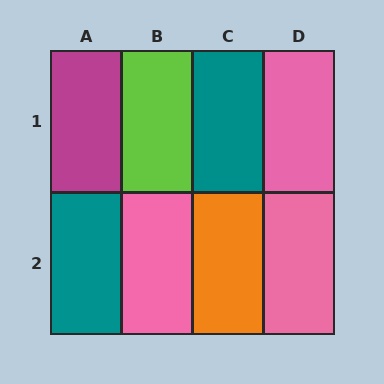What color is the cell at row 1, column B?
Lime.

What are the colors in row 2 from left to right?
Teal, pink, orange, pink.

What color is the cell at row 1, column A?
Magenta.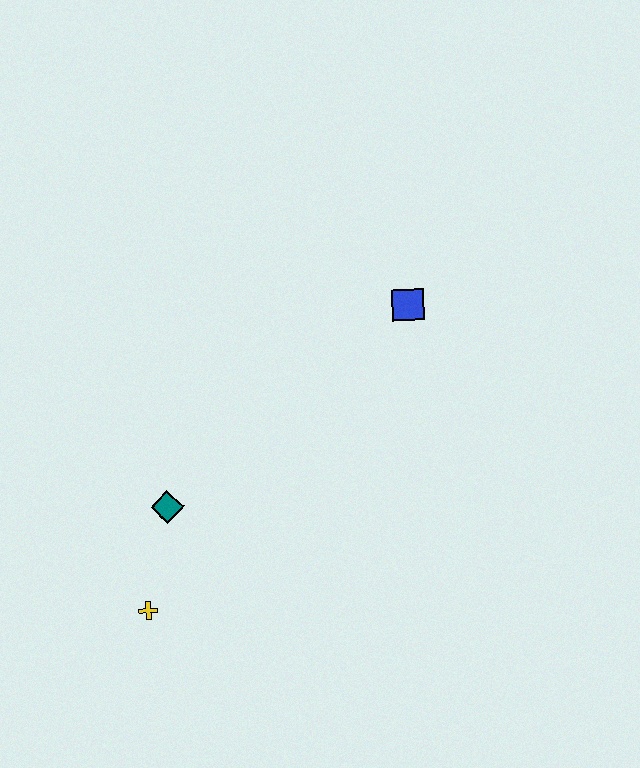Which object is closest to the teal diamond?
The yellow cross is closest to the teal diamond.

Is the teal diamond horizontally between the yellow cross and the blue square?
Yes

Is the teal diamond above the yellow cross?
Yes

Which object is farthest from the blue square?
The yellow cross is farthest from the blue square.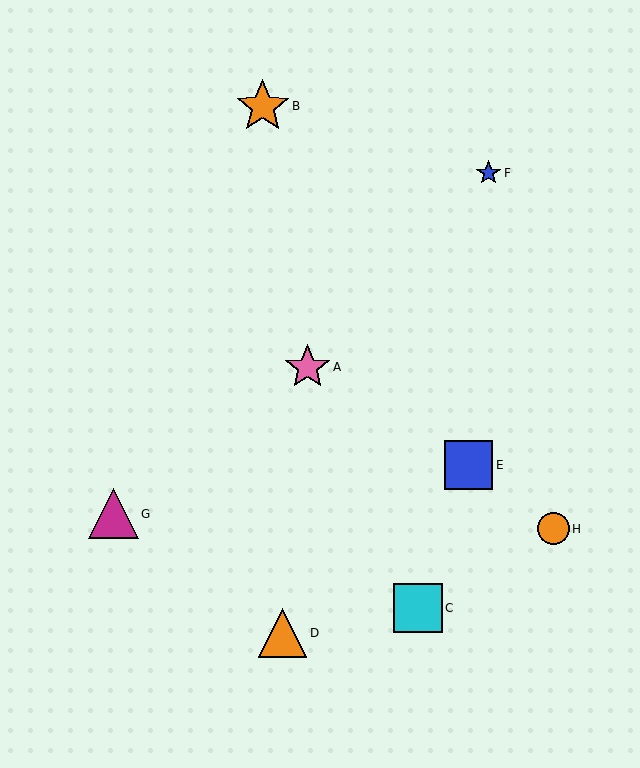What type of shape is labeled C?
Shape C is a cyan square.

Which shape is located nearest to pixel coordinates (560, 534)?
The orange circle (labeled H) at (553, 529) is nearest to that location.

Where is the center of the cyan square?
The center of the cyan square is at (418, 608).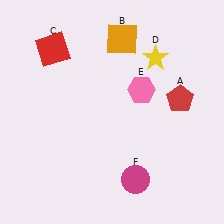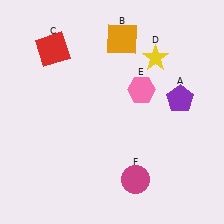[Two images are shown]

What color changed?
The pentagon (A) changed from red in Image 1 to purple in Image 2.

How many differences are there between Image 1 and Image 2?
There is 1 difference between the two images.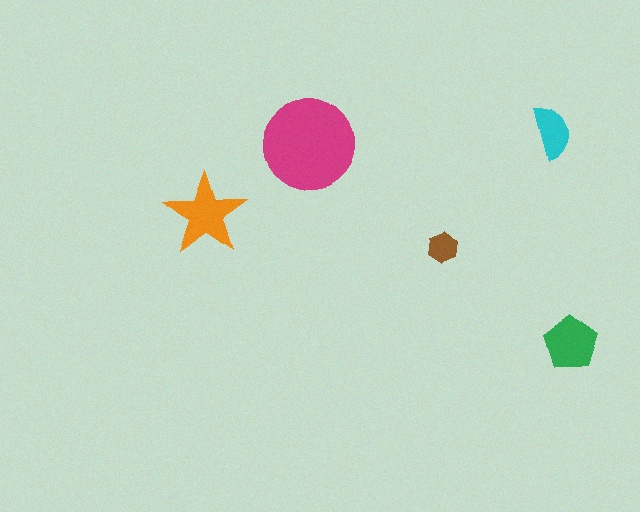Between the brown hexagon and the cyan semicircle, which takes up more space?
The cyan semicircle.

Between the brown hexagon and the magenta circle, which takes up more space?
The magenta circle.